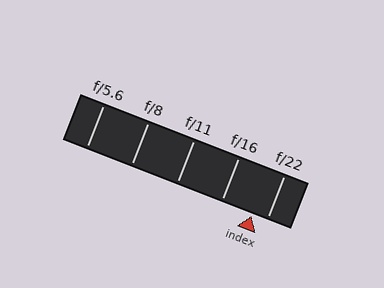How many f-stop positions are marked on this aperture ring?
There are 5 f-stop positions marked.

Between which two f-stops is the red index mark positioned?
The index mark is between f/16 and f/22.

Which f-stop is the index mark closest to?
The index mark is closest to f/22.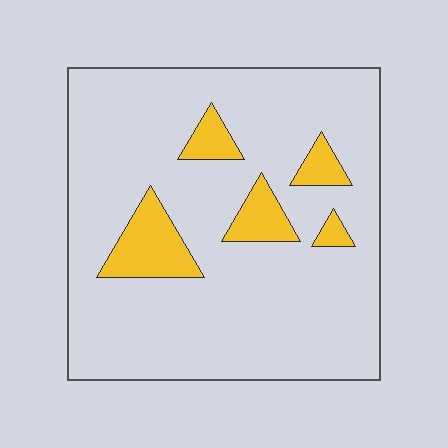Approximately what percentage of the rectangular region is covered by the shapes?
Approximately 15%.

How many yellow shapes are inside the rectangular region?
5.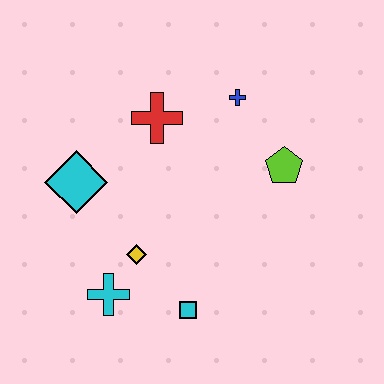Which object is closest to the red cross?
The blue cross is closest to the red cross.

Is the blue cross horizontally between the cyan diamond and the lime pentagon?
Yes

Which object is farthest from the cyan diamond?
The lime pentagon is farthest from the cyan diamond.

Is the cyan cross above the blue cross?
No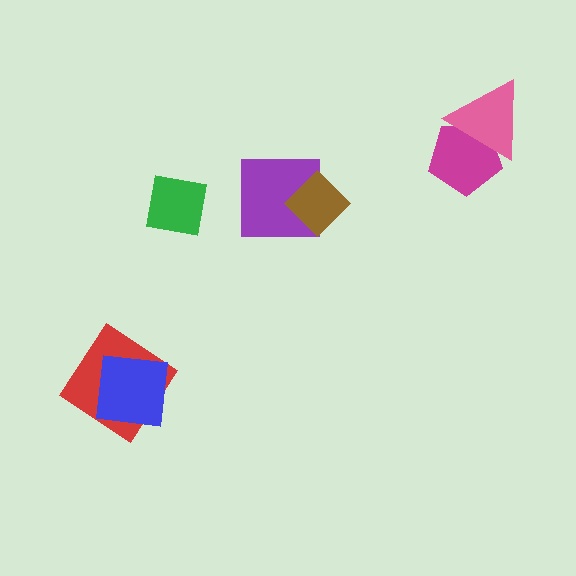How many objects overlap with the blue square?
1 object overlaps with the blue square.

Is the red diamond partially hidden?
Yes, it is partially covered by another shape.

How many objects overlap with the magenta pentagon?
1 object overlaps with the magenta pentagon.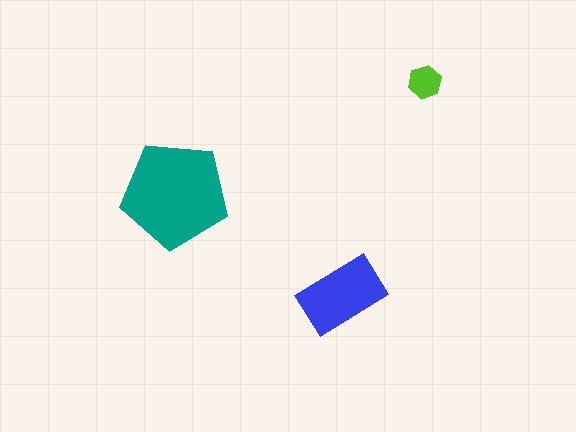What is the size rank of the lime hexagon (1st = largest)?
3rd.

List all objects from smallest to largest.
The lime hexagon, the blue rectangle, the teal pentagon.